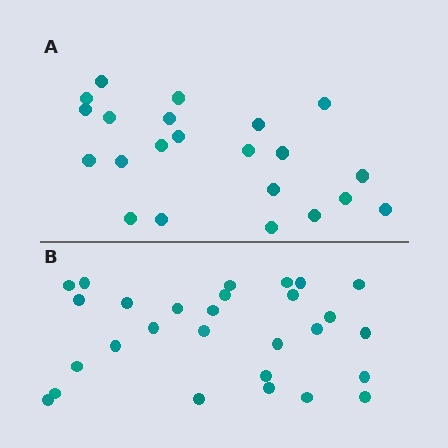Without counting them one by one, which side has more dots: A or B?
Region B (the bottom region) has more dots.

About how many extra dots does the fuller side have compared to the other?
Region B has about 6 more dots than region A.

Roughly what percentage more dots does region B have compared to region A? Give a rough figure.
About 25% more.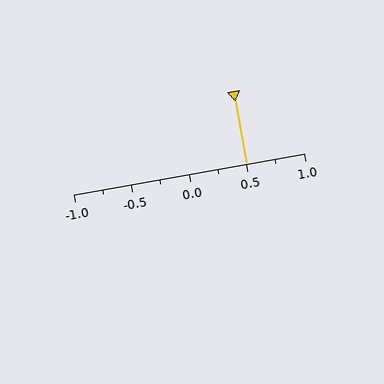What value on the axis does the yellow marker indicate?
The marker indicates approximately 0.5.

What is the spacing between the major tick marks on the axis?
The major ticks are spaced 0.5 apart.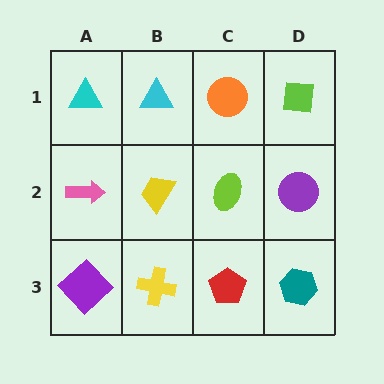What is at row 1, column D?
A lime square.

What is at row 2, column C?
A lime ellipse.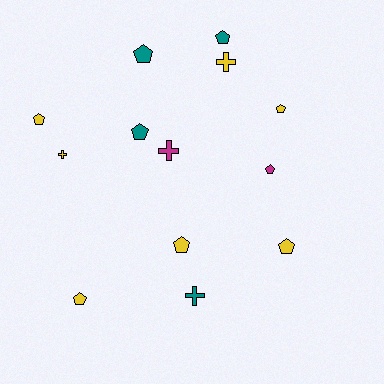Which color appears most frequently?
Yellow, with 7 objects.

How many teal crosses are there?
There is 1 teal cross.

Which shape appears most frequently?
Pentagon, with 9 objects.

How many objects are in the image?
There are 13 objects.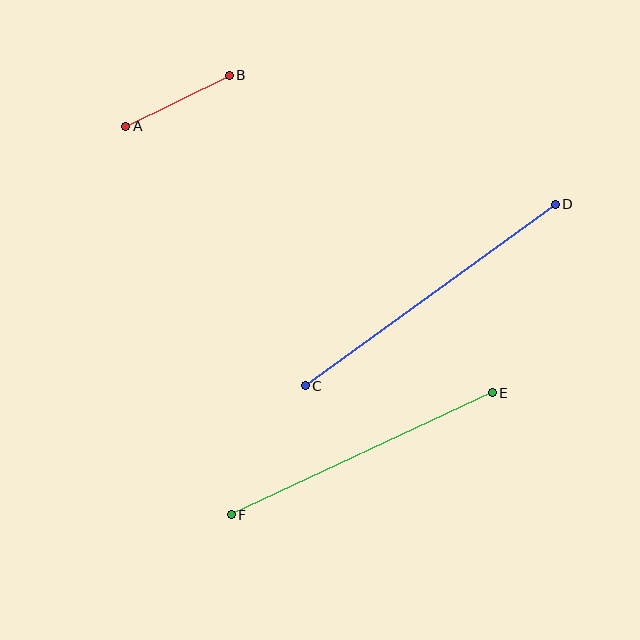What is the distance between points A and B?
The distance is approximately 115 pixels.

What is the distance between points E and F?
The distance is approximately 288 pixels.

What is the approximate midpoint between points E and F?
The midpoint is at approximately (362, 454) pixels.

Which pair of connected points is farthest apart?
Points C and D are farthest apart.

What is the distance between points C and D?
The distance is approximately 309 pixels.